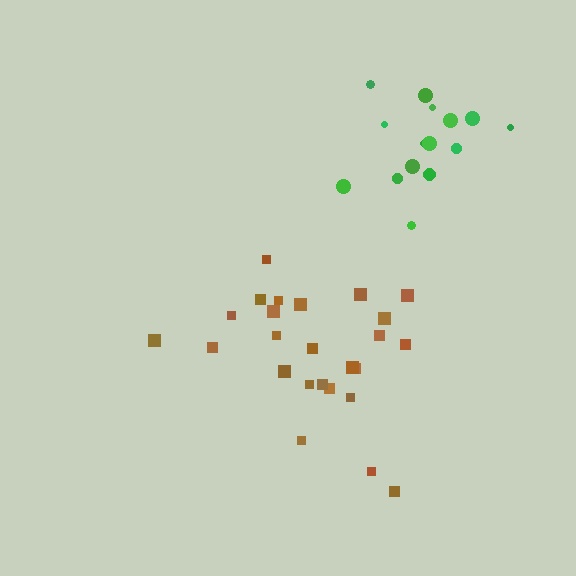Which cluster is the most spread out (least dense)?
Brown.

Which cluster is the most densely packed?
Green.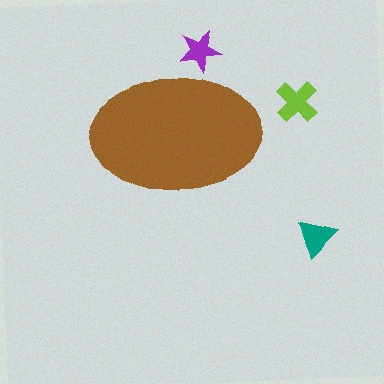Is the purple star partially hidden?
Yes, the purple star is partially hidden behind the brown ellipse.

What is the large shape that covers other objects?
A brown ellipse.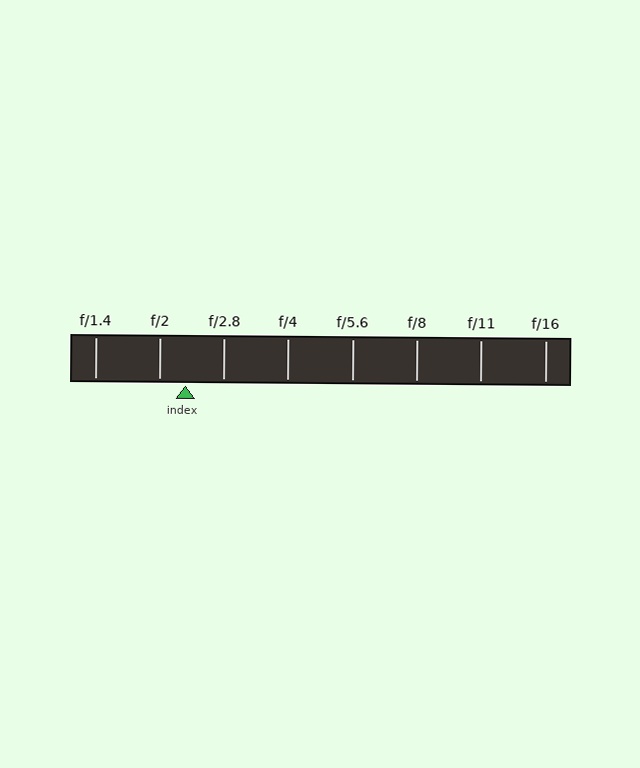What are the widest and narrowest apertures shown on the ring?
The widest aperture shown is f/1.4 and the narrowest is f/16.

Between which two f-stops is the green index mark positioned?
The index mark is between f/2 and f/2.8.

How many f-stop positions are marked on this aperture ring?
There are 8 f-stop positions marked.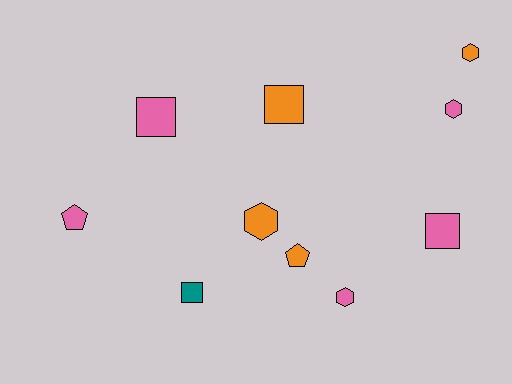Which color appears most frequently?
Pink, with 5 objects.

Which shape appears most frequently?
Square, with 4 objects.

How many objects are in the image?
There are 10 objects.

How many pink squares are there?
There are 2 pink squares.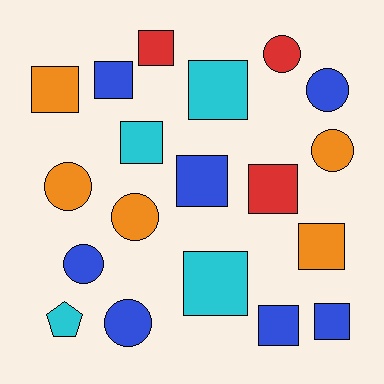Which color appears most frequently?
Blue, with 7 objects.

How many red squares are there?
There are 2 red squares.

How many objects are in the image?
There are 19 objects.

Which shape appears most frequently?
Square, with 11 objects.